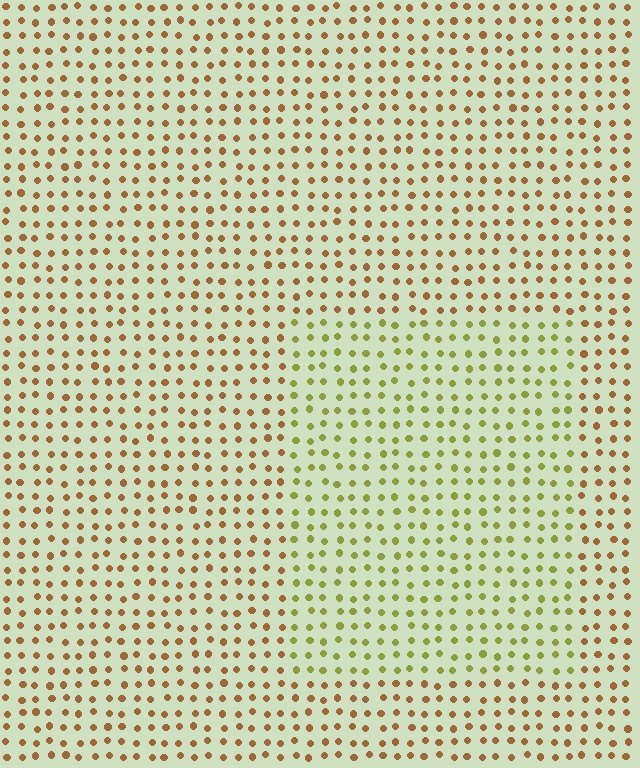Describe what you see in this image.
The image is filled with small brown elements in a uniform arrangement. A rectangle-shaped region is visible where the elements are tinted to a slightly different hue, forming a subtle color boundary.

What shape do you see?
I see a rectangle.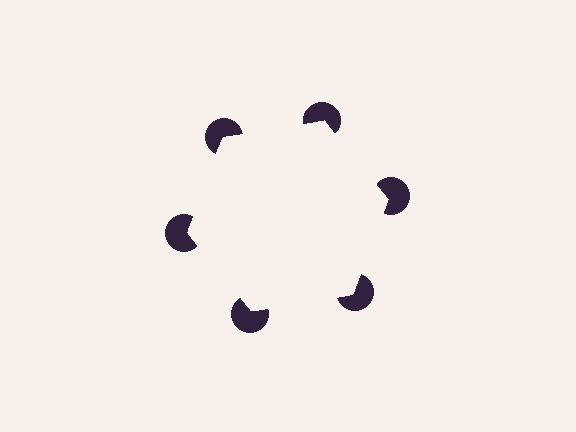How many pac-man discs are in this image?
There are 6 — one at each vertex of the illusory hexagon.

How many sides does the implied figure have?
6 sides.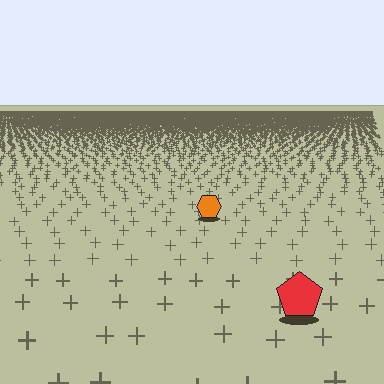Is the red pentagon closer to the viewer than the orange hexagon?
Yes. The red pentagon is closer — you can tell from the texture gradient: the ground texture is coarser near it.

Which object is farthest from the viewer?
The orange hexagon is farthest from the viewer. It appears smaller and the ground texture around it is denser.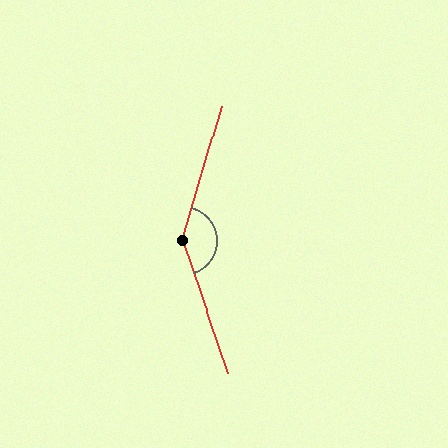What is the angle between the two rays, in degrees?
Approximately 145 degrees.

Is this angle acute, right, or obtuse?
It is obtuse.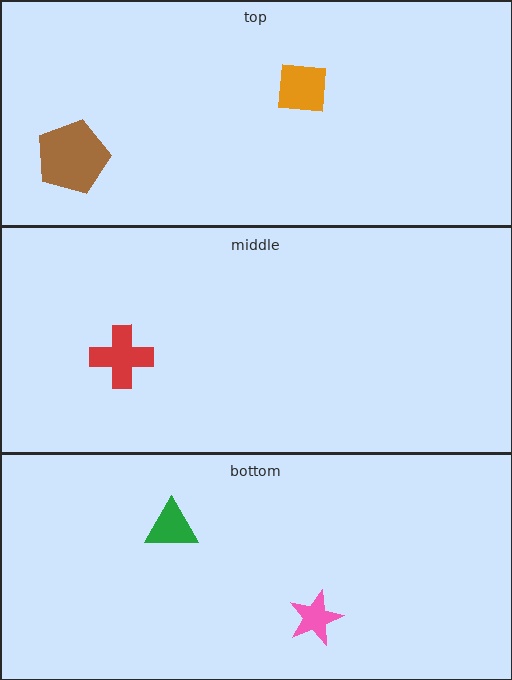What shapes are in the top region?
The brown pentagon, the orange square.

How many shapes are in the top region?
2.